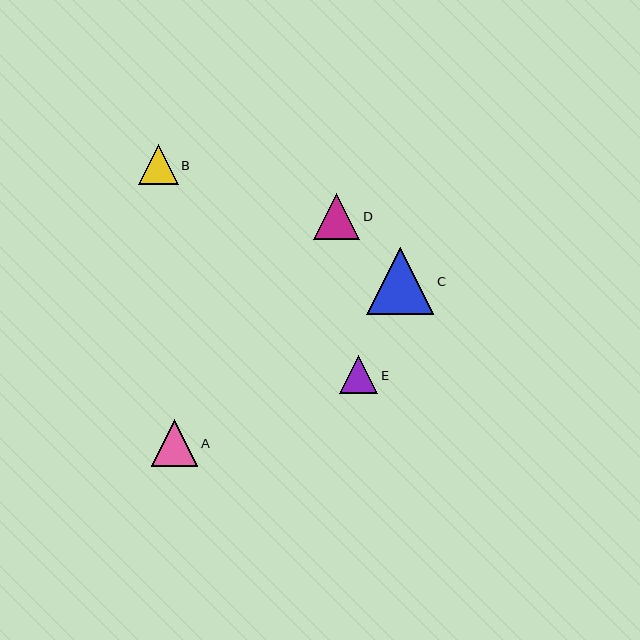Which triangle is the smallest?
Triangle E is the smallest with a size of approximately 38 pixels.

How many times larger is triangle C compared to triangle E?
Triangle C is approximately 1.7 times the size of triangle E.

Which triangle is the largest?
Triangle C is the largest with a size of approximately 67 pixels.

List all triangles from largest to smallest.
From largest to smallest: C, A, D, B, E.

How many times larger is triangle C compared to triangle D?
Triangle C is approximately 1.5 times the size of triangle D.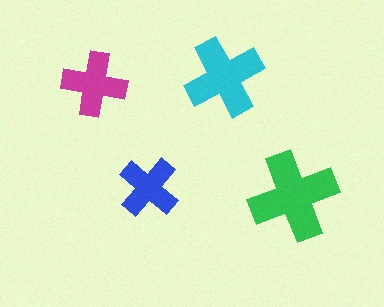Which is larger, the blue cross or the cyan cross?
The cyan one.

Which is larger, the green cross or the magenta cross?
The green one.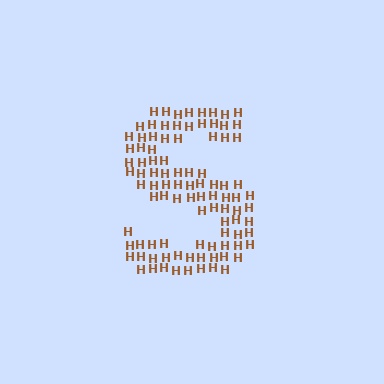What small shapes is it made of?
It is made of small letter H's.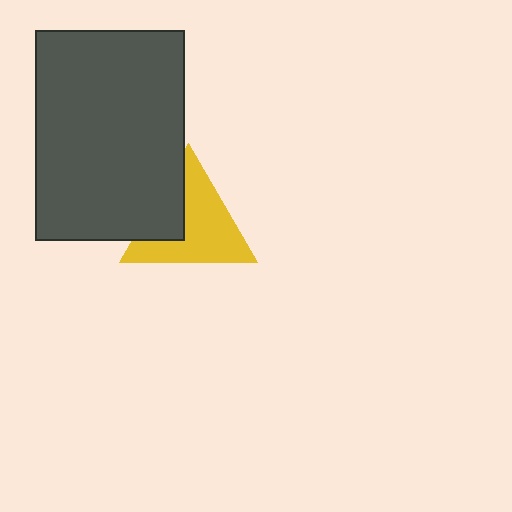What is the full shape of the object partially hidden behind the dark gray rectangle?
The partially hidden object is a yellow triangle.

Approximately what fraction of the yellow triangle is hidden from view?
Roughly 30% of the yellow triangle is hidden behind the dark gray rectangle.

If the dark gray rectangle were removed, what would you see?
You would see the complete yellow triangle.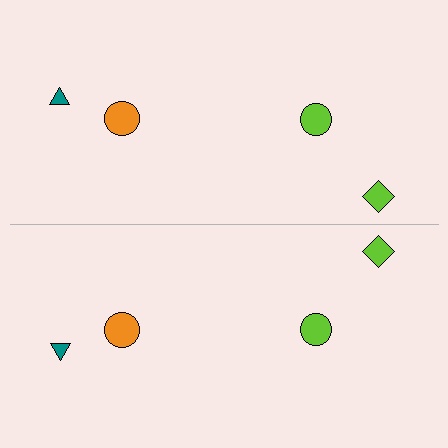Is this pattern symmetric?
Yes, this pattern has bilateral (reflection) symmetry.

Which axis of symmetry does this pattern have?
The pattern has a horizontal axis of symmetry running through the center of the image.